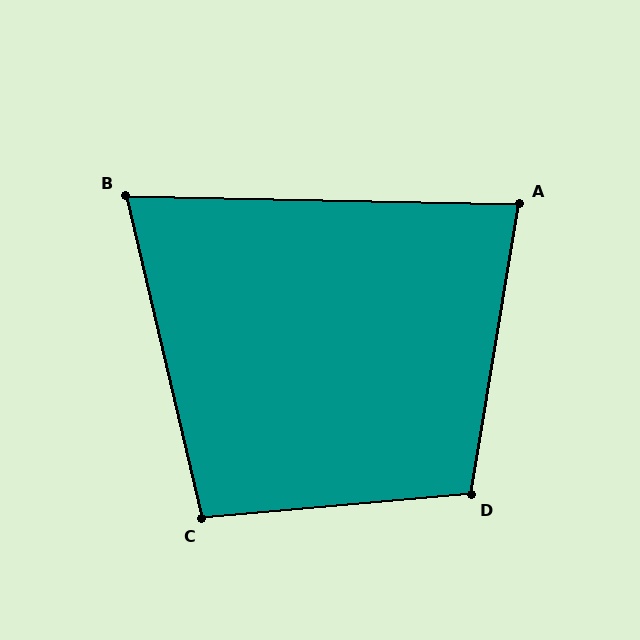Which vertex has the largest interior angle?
D, at approximately 104 degrees.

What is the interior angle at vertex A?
Approximately 82 degrees (acute).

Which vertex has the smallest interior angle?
B, at approximately 76 degrees.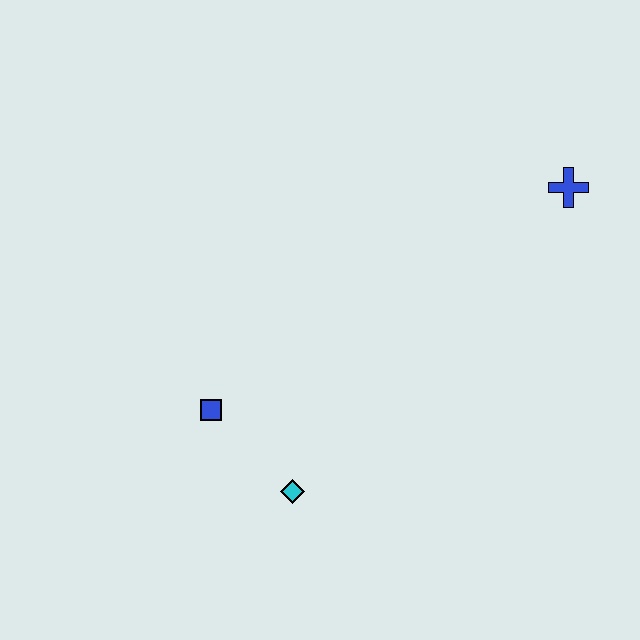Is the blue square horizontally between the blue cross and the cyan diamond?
No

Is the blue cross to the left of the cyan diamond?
No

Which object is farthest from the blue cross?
The blue square is farthest from the blue cross.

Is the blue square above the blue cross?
No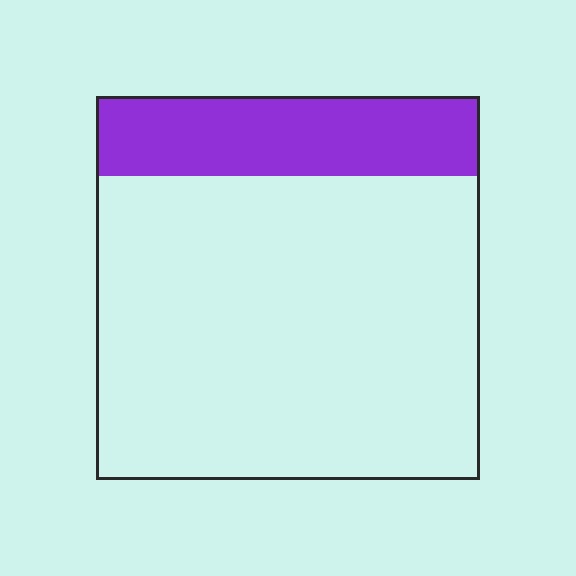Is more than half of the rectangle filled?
No.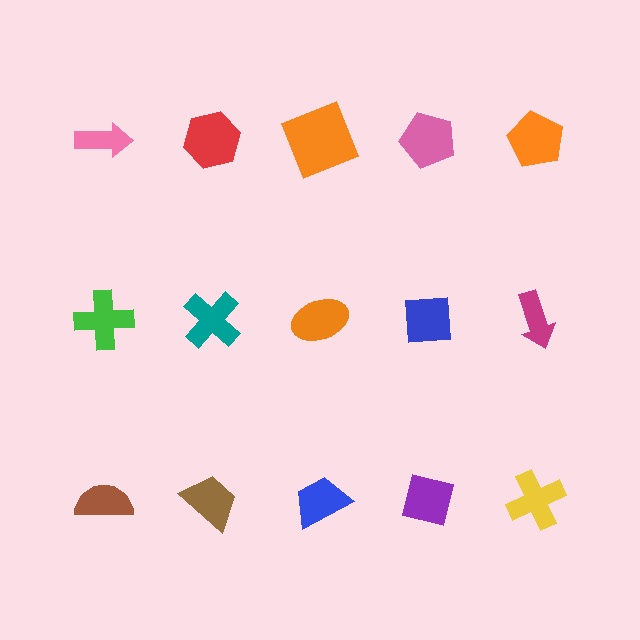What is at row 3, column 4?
A purple square.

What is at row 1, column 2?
A red hexagon.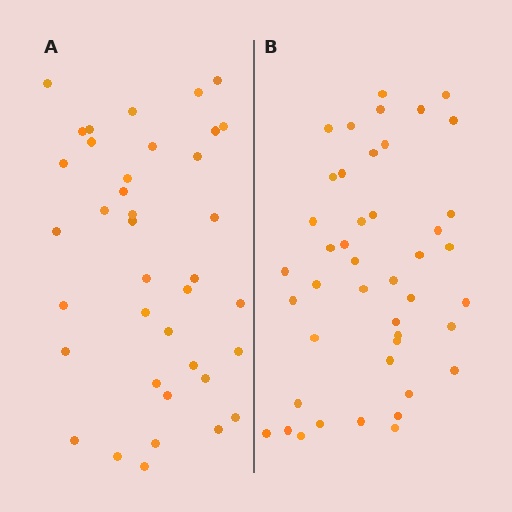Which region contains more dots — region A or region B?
Region B (the right region) has more dots.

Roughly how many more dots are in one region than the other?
Region B has about 6 more dots than region A.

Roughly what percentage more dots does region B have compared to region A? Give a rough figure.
About 15% more.